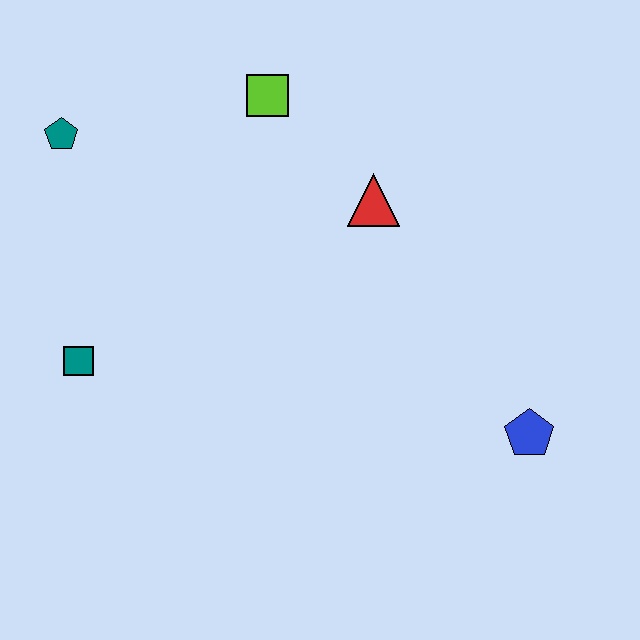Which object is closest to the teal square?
The teal pentagon is closest to the teal square.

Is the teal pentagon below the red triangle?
No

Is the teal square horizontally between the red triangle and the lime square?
No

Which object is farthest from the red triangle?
The teal square is farthest from the red triangle.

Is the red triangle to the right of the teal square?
Yes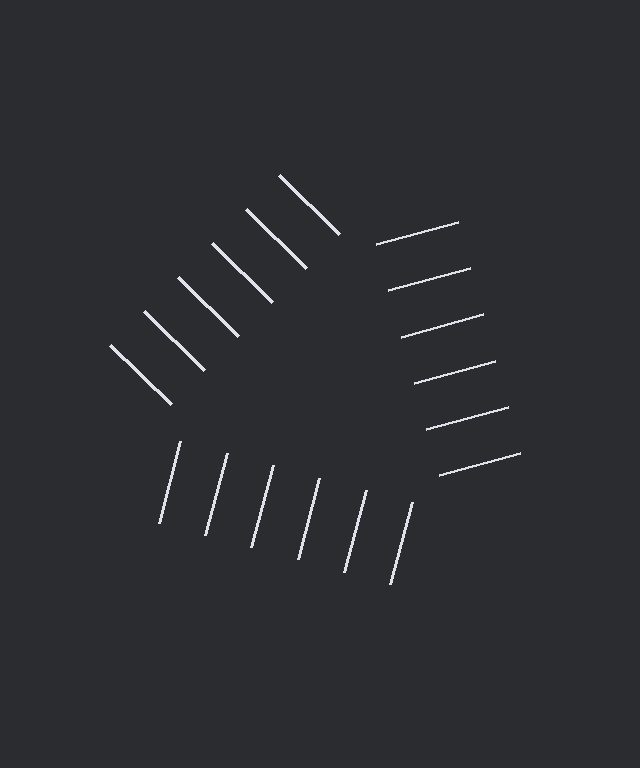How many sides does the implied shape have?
3 sides — the line-ends trace a triangle.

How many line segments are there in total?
18 — 6 along each of the 3 edges.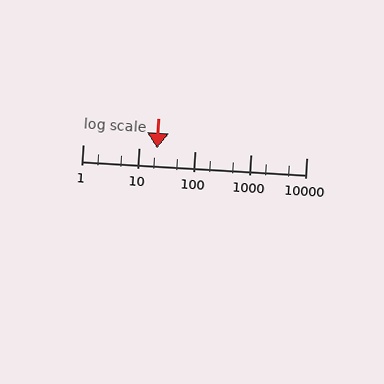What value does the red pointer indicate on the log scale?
The pointer indicates approximately 21.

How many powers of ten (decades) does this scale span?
The scale spans 4 decades, from 1 to 10000.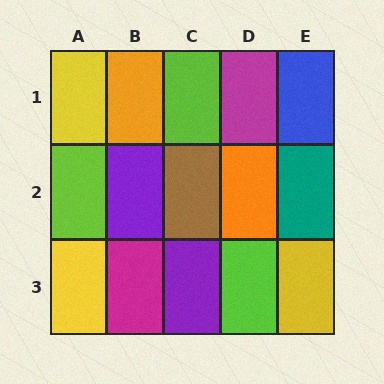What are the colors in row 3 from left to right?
Yellow, magenta, purple, lime, yellow.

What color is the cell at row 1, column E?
Blue.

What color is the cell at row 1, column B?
Orange.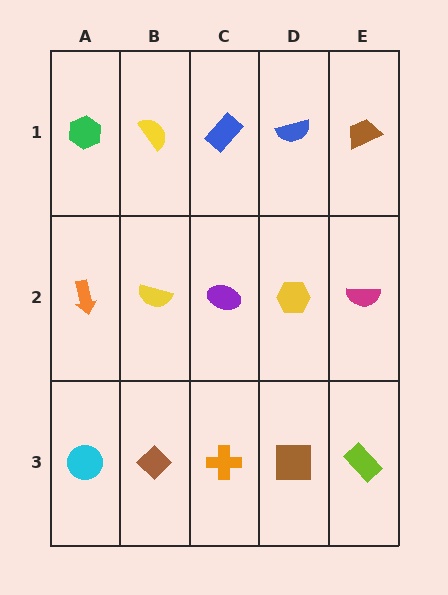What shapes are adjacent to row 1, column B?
A yellow semicircle (row 2, column B), a green hexagon (row 1, column A), a blue rectangle (row 1, column C).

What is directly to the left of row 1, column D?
A blue rectangle.